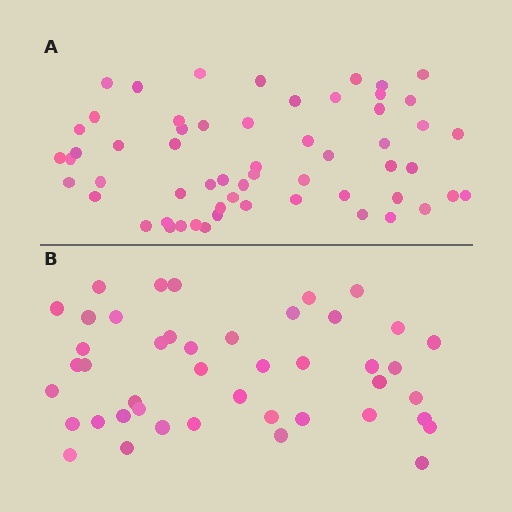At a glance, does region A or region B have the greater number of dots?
Region A (the top region) has more dots.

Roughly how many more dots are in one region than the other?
Region A has approximately 15 more dots than region B.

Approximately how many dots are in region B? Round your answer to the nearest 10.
About 40 dots. (The exact count is 44, which rounds to 40.)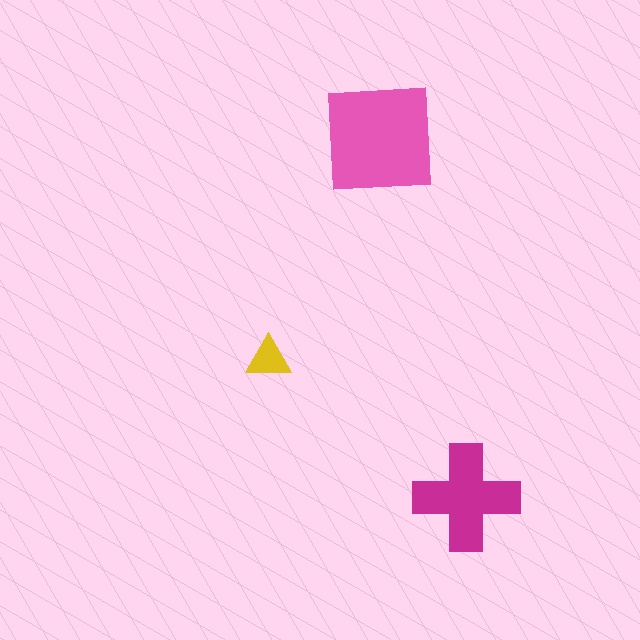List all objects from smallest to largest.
The yellow triangle, the magenta cross, the pink square.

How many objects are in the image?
There are 3 objects in the image.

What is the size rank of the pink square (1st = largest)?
1st.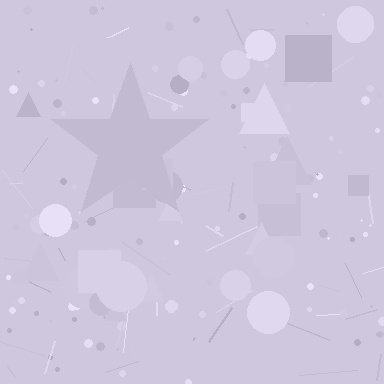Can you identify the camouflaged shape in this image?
The camouflaged shape is a star.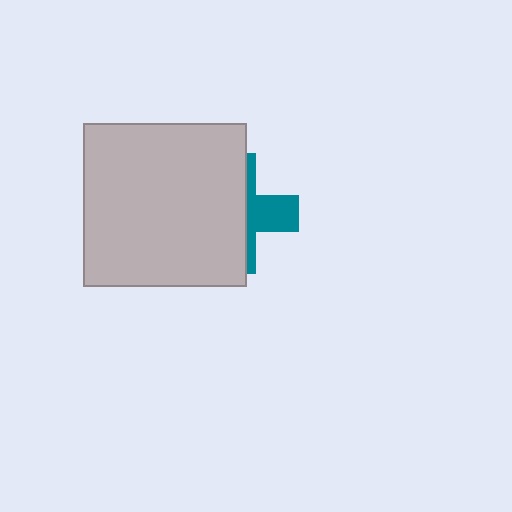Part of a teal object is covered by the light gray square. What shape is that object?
It is a cross.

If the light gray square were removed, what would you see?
You would see the complete teal cross.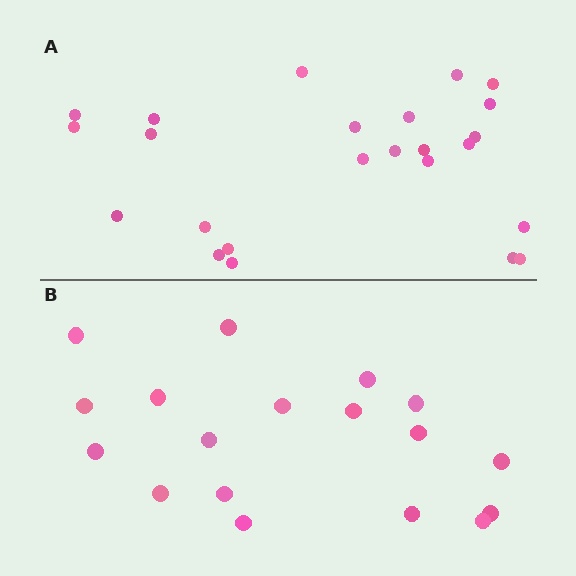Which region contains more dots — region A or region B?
Region A (the top region) has more dots.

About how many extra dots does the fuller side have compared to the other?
Region A has about 6 more dots than region B.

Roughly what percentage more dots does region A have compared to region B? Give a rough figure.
About 35% more.